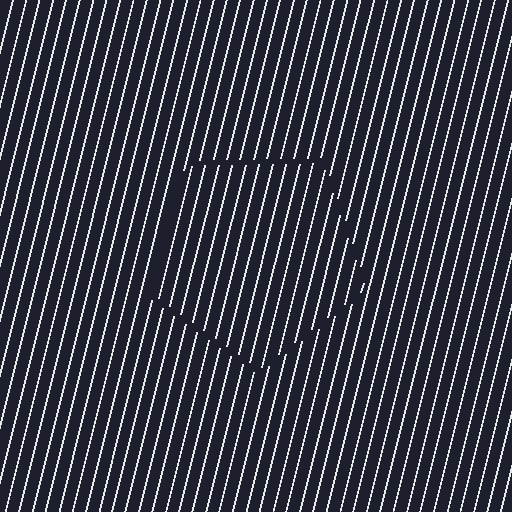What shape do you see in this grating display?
An illusory pentagon. The interior of the shape contains the same grating, shifted by half a period — the contour is defined by the phase discontinuity where line-ends from the inner and outer gratings abut.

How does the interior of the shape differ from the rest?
The interior of the shape contains the same grating, shifted by half a period — the contour is defined by the phase discontinuity where line-ends from the inner and outer gratings abut.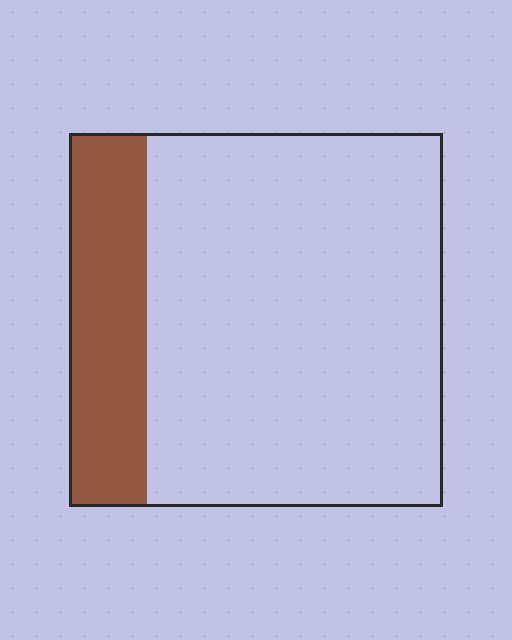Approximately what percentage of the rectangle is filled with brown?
Approximately 20%.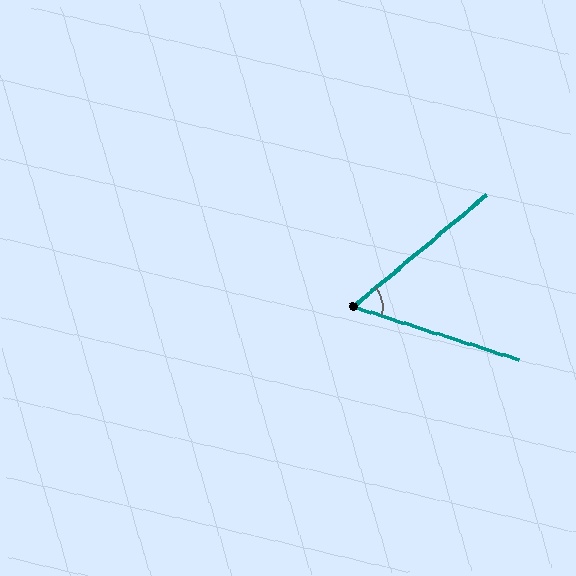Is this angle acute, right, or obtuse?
It is acute.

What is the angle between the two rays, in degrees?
Approximately 58 degrees.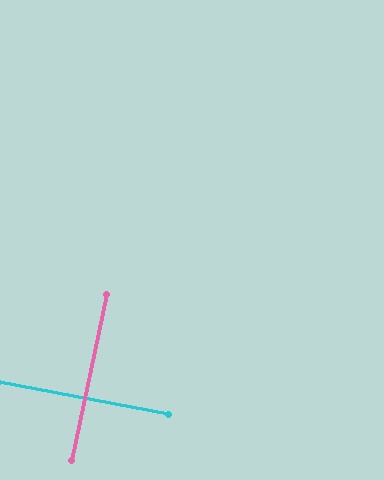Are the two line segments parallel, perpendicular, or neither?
Perpendicular — they meet at approximately 89°.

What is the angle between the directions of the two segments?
Approximately 89 degrees.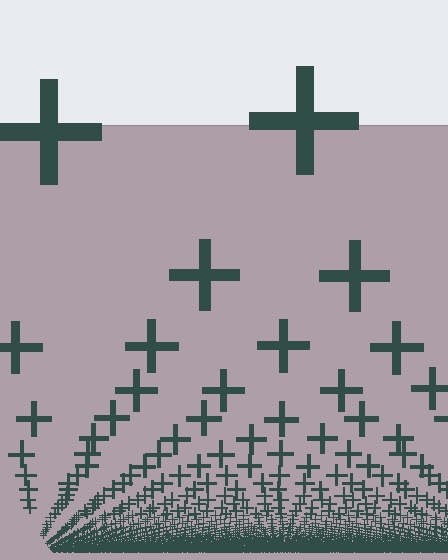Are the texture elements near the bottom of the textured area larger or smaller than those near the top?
Smaller. The gradient is inverted — elements near the bottom are smaller and denser.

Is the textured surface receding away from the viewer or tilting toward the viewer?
The surface appears to tilt toward the viewer. Texture elements get larger and sparser toward the top.